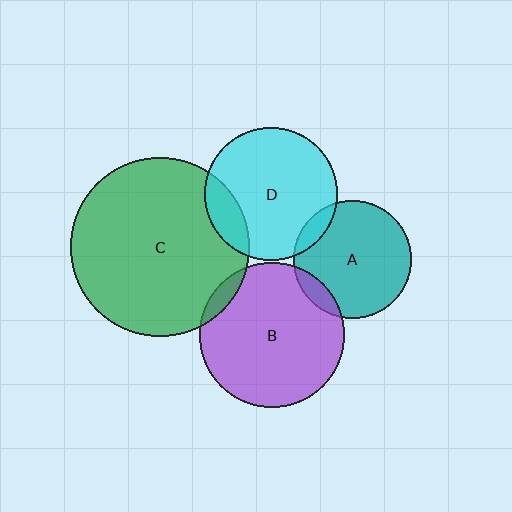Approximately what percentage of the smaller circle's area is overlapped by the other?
Approximately 10%.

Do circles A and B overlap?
Yes.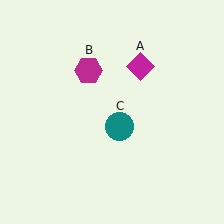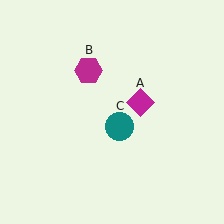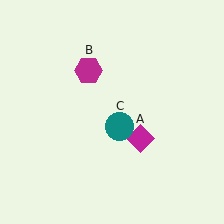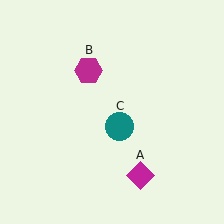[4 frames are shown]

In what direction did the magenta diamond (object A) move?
The magenta diamond (object A) moved down.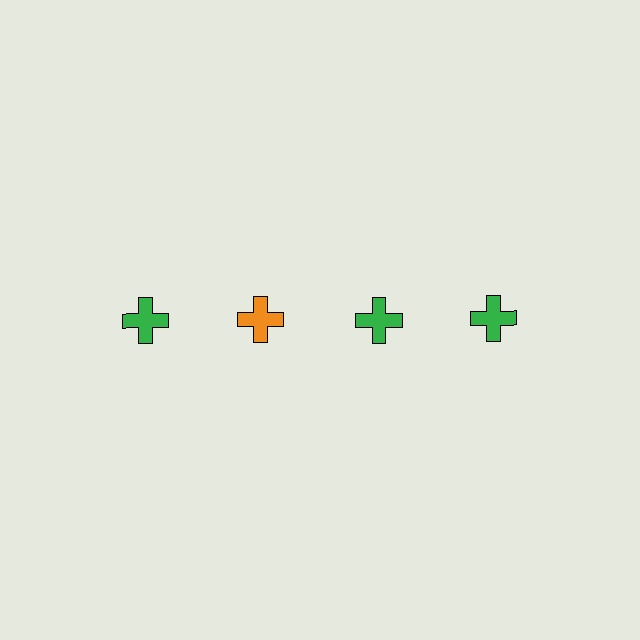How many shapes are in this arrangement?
There are 4 shapes arranged in a grid pattern.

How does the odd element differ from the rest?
It has a different color: orange instead of green.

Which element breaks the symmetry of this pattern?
The orange cross in the top row, second from left column breaks the symmetry. All other shapes are green crosses.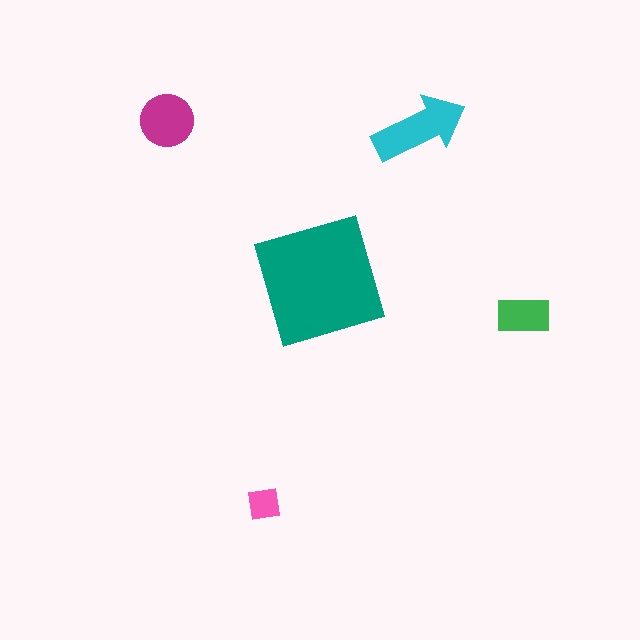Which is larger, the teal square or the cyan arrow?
The teal square.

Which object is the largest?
The teal square.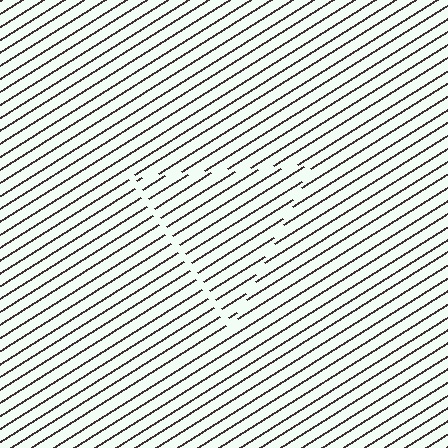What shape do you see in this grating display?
An illusory triangle. The interior of the shape contains the same grating, shifted by half a period — the contour is defined by the phase discontinuity where line-ends from the inner and outer gratings abut.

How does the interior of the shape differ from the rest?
The interior of the shape contains the same grating, shifted by half a period — the contour is defined by the phase discontinuity where line-ends from the inner and outer gratings abut.